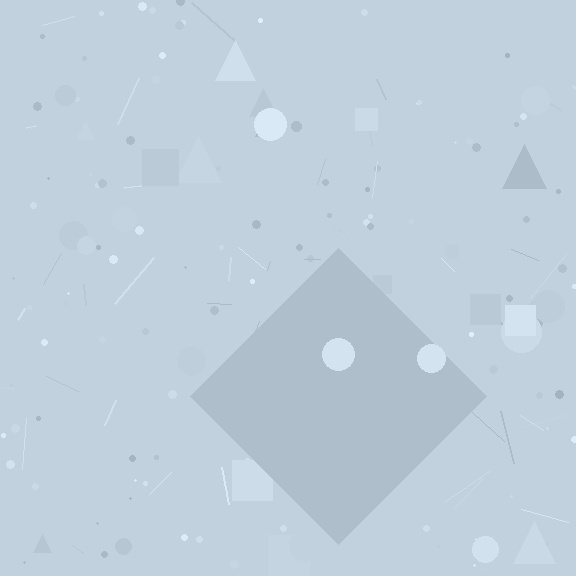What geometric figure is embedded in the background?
A diamond is embedded in the background.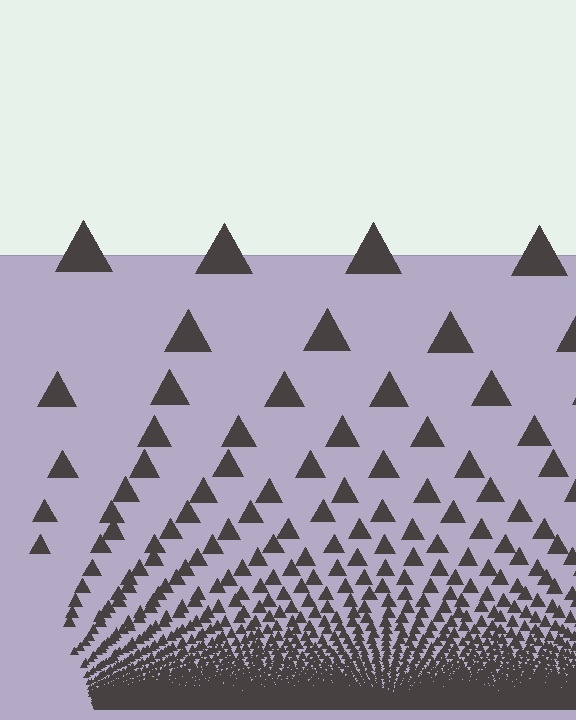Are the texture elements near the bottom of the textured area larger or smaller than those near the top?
Smaller. The gradient is inverted — elements near the bottom are smaller and denser.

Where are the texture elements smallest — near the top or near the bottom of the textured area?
Near the bottom.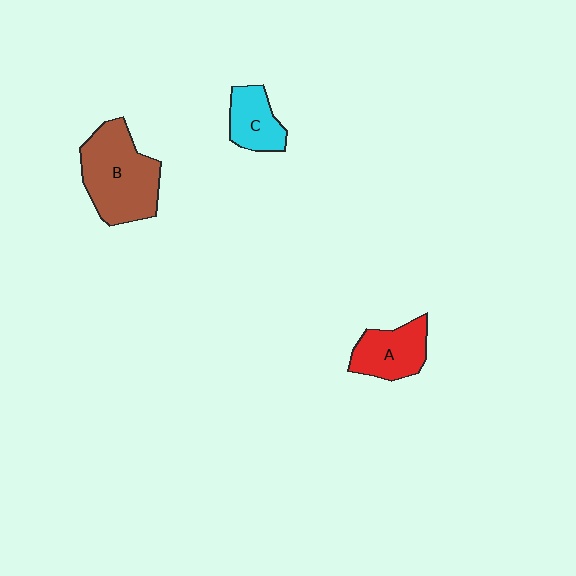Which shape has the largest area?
Shape B (brown).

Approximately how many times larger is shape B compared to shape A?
Approximately 1.7 times.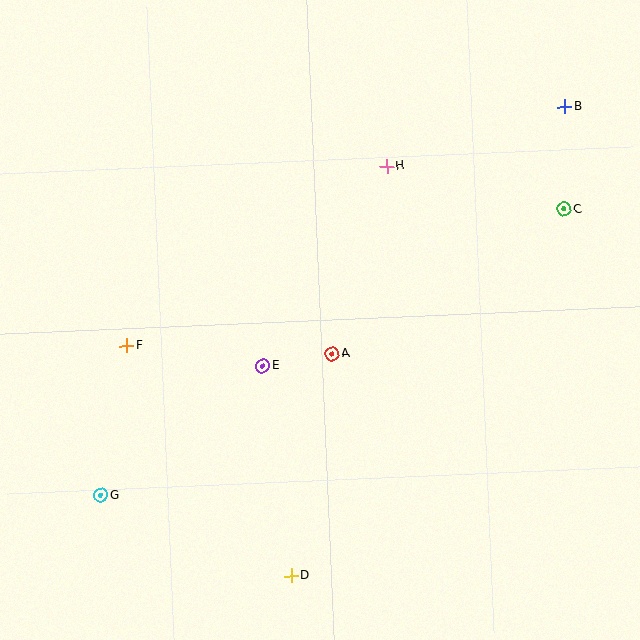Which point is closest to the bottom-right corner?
Point D is closest to the bottom-right corner.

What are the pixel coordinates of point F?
Point F is at (126, 346).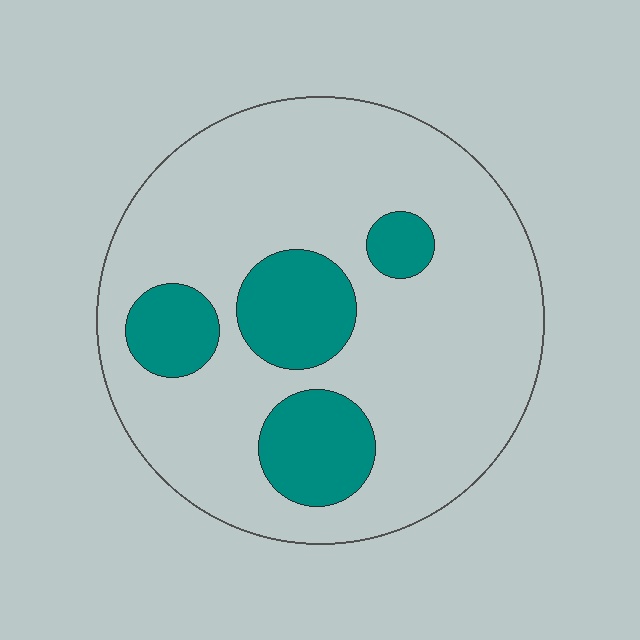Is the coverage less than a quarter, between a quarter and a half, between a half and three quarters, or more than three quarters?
Less than a quarter.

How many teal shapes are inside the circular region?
4.